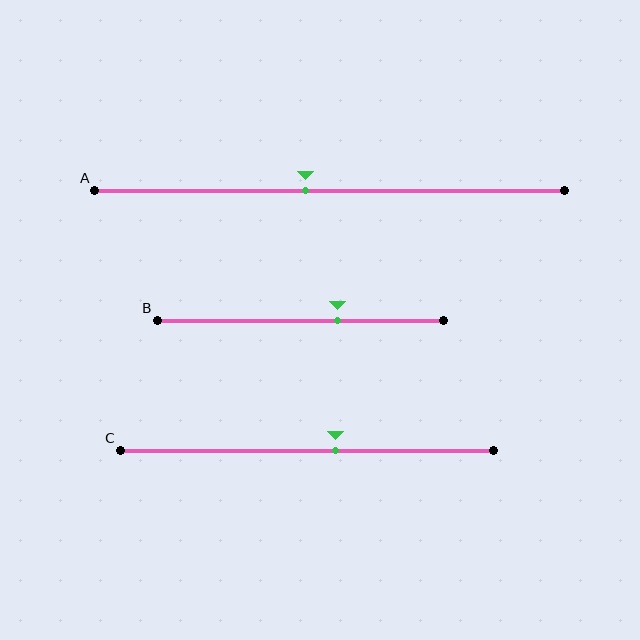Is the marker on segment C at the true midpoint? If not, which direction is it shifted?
No, the marker on segment C is shifted to the right by about 8% of the segment length.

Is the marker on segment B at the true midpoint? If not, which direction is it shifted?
No, the marker on segment B is shifted to the right by about 13% of the segment length.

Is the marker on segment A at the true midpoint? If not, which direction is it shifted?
No, the marker on segment A is shifted to the left by about 5% of the segment length.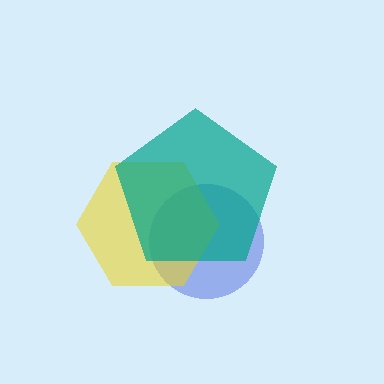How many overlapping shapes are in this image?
There are 3 overlapping shapes in the image.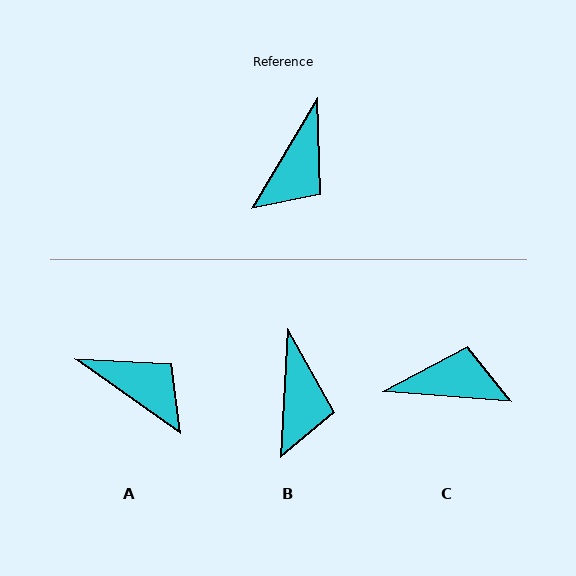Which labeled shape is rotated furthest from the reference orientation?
C, about 117 degrees away.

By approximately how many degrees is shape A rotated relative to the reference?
Approximately 85 degrees counter-clockwise.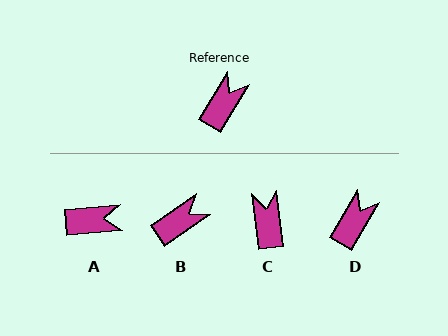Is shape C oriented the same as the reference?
No, it is off by about 37 degrees.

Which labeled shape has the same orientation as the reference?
D.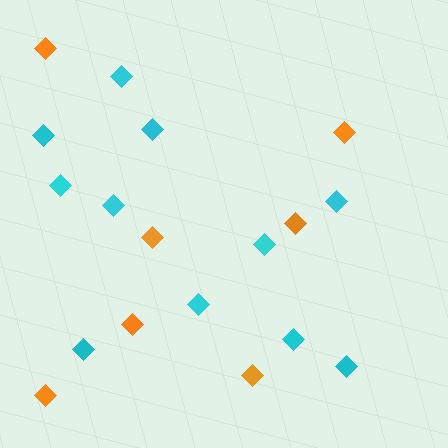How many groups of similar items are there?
There are 2 groups: one group of orange diamonds (7) and one group of cyan diamonds (11).